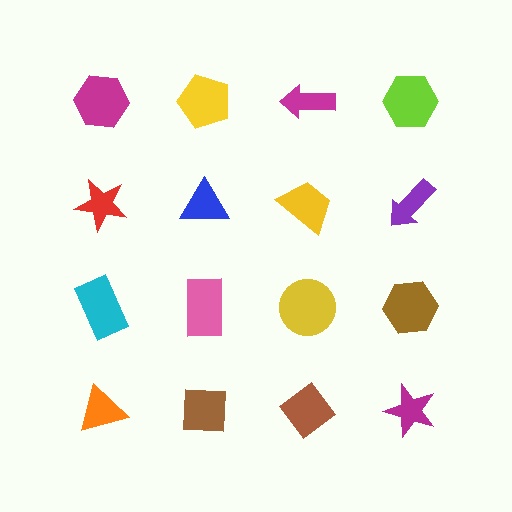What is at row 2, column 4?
A purple arrow.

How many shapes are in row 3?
4 shapes.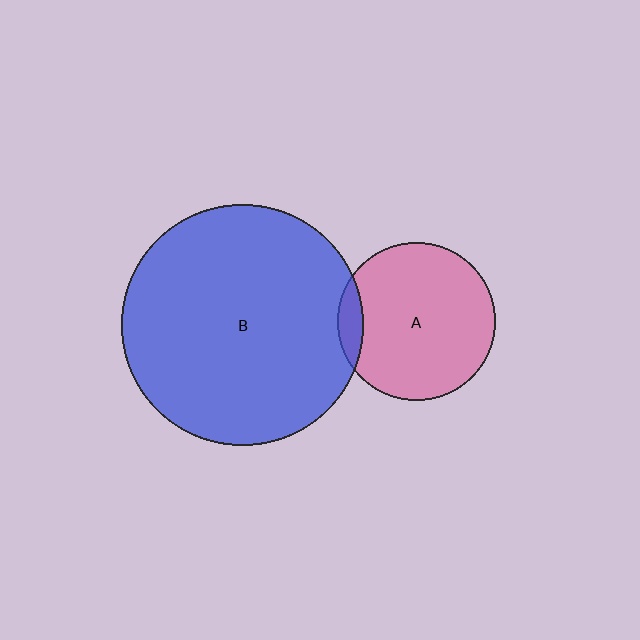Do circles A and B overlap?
Yes.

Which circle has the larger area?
Circle B (blue).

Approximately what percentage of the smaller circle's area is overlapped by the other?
Approximately 10%.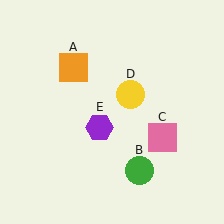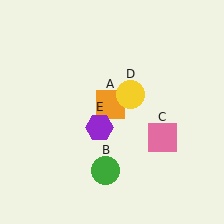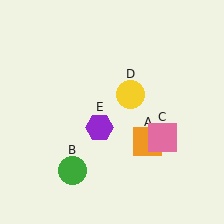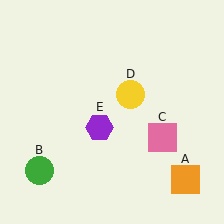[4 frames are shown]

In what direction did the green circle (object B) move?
The green circle (object B) moved left.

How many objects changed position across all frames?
2 objects changed position: orange square (object A), green circle (object B).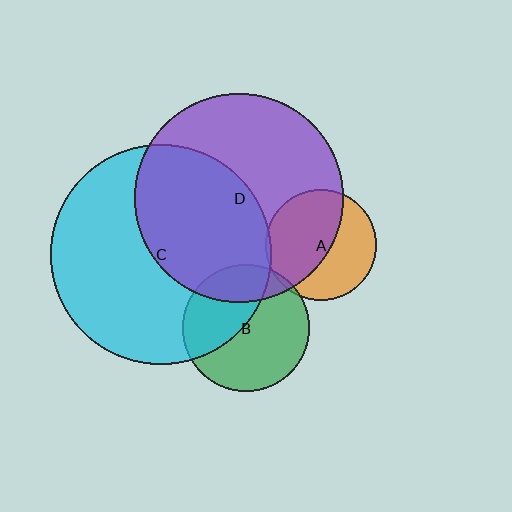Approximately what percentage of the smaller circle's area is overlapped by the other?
Approximately 50%.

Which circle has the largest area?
Circle C (cyan).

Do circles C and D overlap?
Yes.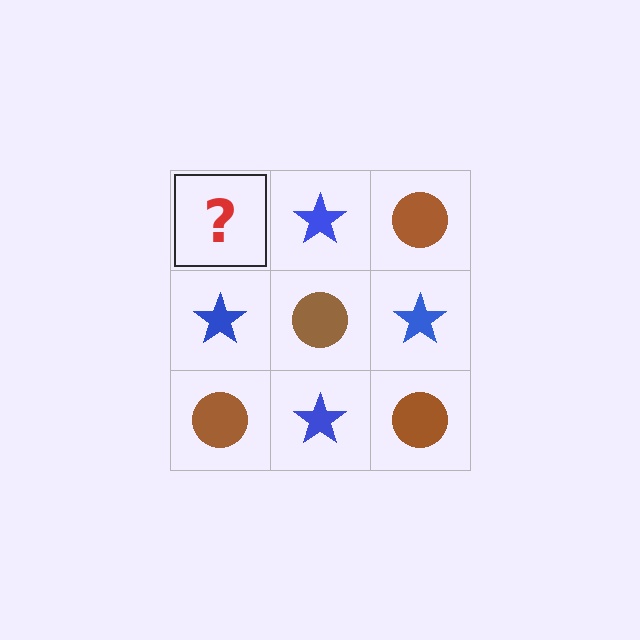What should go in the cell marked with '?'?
The missing cell should contain a brown circle.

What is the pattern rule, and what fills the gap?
The rule is that it alternates brown circle and blue star in a checkerboard pattern. The gap should be filled with a brown circle.